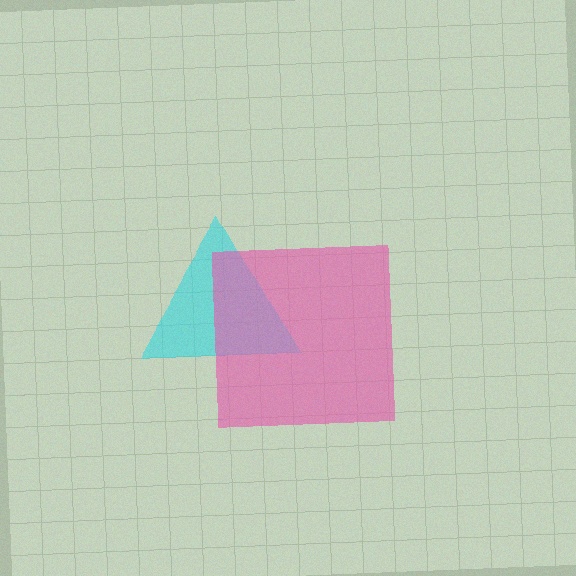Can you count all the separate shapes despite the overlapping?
Yes, there are 2 separate shapes.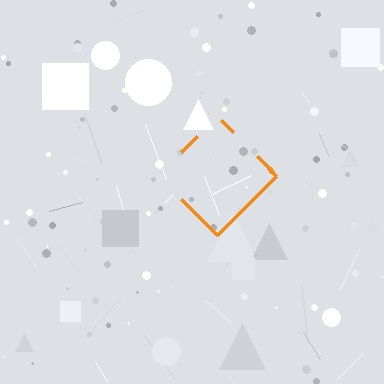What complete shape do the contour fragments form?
The contour fragments form a diamond.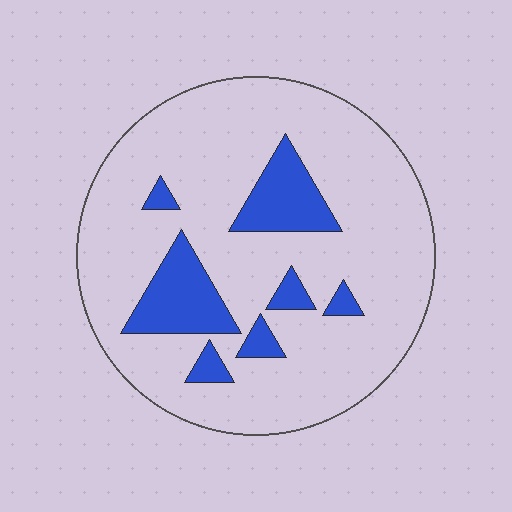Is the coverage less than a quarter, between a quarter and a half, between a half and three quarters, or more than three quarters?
Less than a quarter.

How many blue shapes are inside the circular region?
7.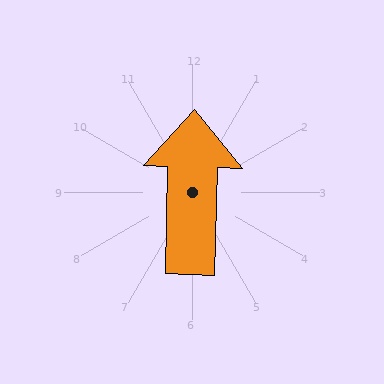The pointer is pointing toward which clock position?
Roughly 12 o'clock.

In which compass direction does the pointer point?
North.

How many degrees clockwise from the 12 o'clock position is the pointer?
Approximately 2 degrees.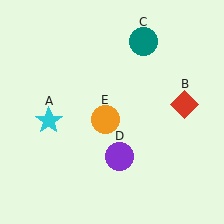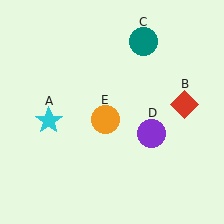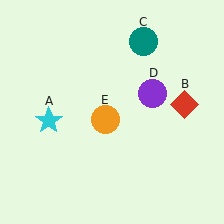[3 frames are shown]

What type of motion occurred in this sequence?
The purple circle (object D) rotated counterclockwise around the center of the scene.